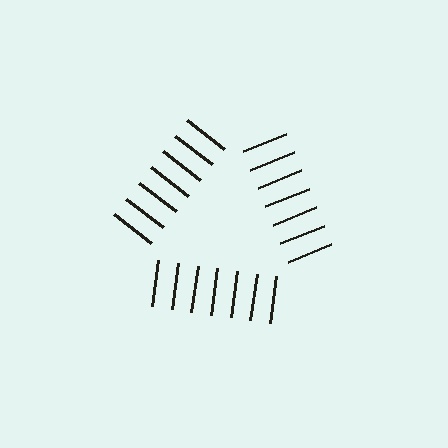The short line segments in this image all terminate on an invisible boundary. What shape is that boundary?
An illusory triangle — the line segments terminate on its edges but no continuous stroke is drawn.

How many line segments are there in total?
21 — 7 along each of the 3 edges.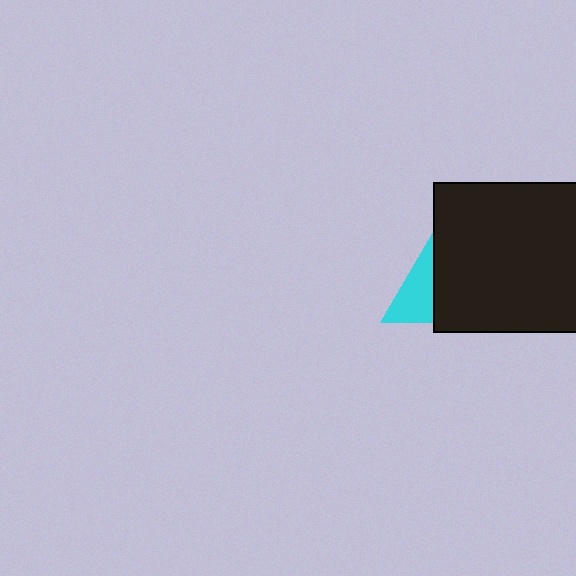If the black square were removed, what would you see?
You would see the complete cyan triangle.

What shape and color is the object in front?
The object in front is a black square.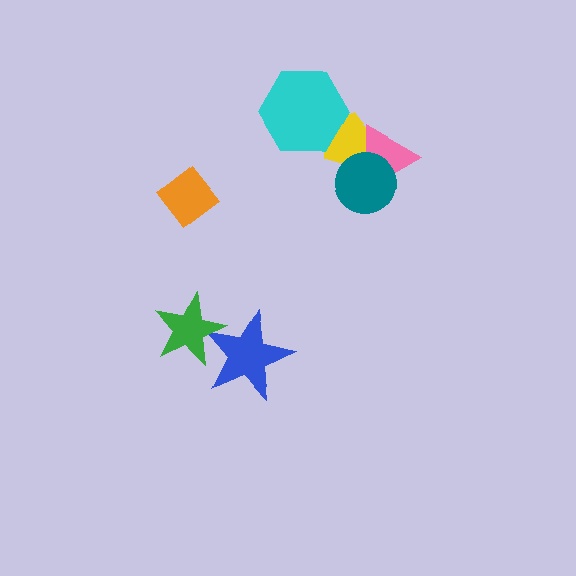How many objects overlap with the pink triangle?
2 objects overlap with the pink triangle.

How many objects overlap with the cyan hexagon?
1 object overlaps with the cyan hexagon.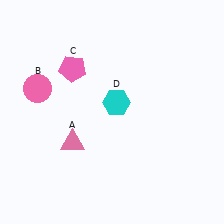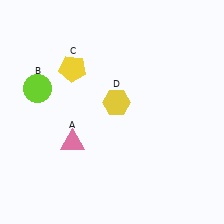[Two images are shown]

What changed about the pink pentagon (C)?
In Image 1, C is pink. In Image 2, it changed to yellow.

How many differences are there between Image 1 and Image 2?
There are 3 differences between the two images.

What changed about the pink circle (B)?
In Image 1, B is pink. In Image 2, it changed to lime.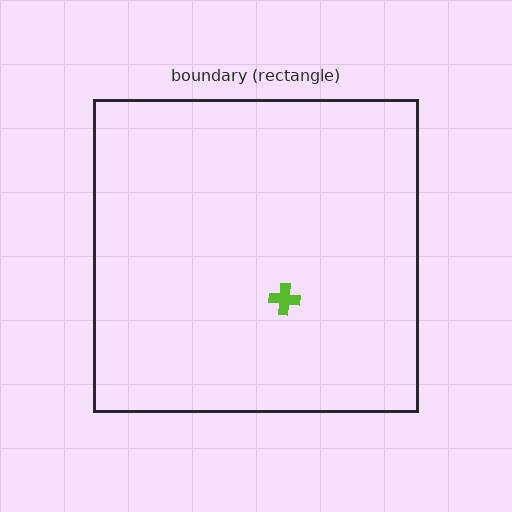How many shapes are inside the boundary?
1 inside, 0 outside.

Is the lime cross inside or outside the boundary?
Inside.